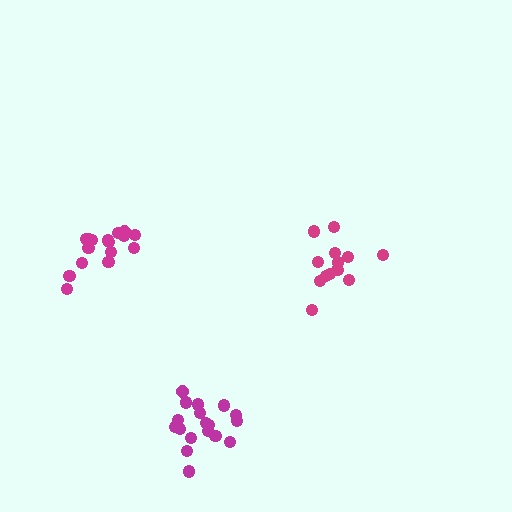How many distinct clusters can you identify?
There are 3 distinct clusters.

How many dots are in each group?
Group 1: 13 dots, Group 2: 18 dots, Group 3: 17 dots (48 total).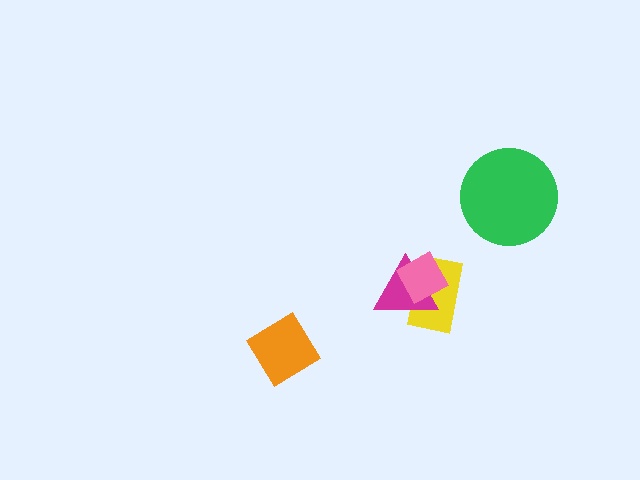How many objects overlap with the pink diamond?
2 objects overlap with the pink diamond.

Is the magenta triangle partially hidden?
Yes, it is partially covered by another shape.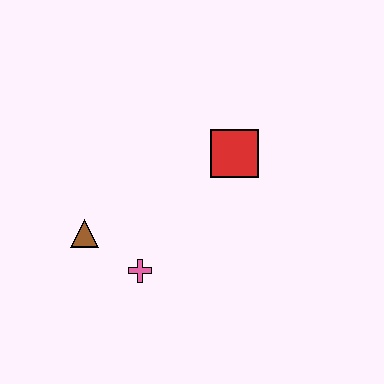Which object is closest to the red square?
The pink cross is closest to the red square.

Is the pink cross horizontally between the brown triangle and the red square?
Yes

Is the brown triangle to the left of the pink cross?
Yes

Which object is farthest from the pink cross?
The red square is farthest from the pink cross.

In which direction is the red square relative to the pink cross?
The red square is above the pink cross.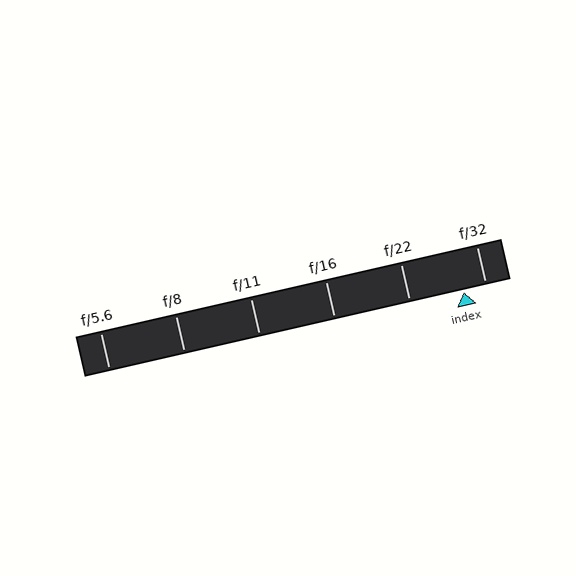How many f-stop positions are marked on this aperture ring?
There are 6 f-stop positions marked.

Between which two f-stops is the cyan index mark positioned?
The index mark is between f/22 and f/32.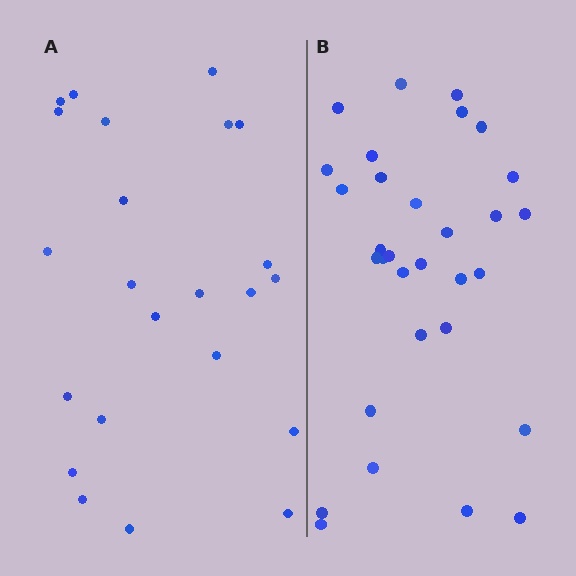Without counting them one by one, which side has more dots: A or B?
Region B (the right region) has more dots.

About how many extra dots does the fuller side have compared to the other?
Region B has roughly 8 or so more dots than region A.